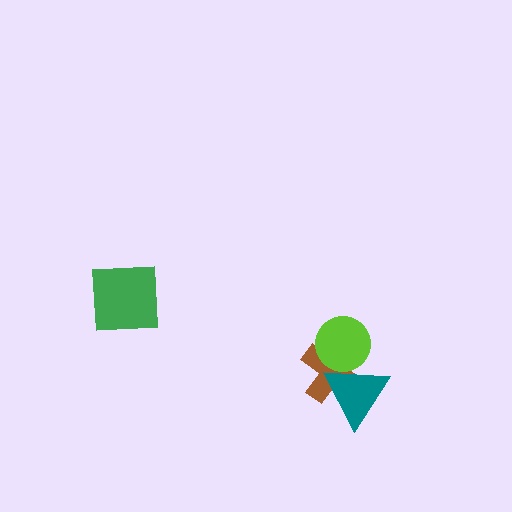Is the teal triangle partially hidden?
Yes, it is partially covered by another shape.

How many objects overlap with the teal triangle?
2 objects overlap with the teal triangle.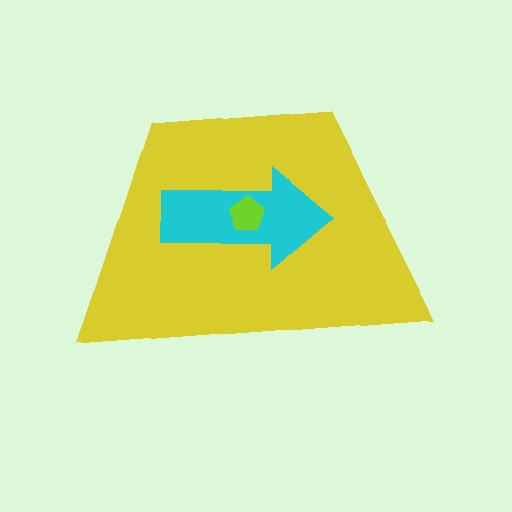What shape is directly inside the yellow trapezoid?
The cyan arrow.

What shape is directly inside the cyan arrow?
The lime pentagon.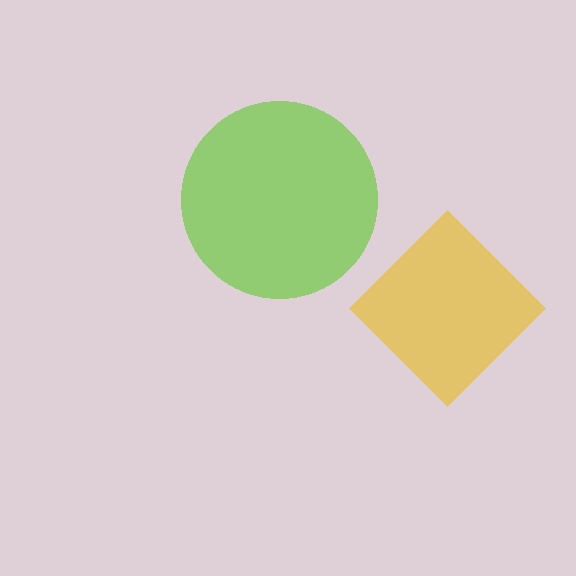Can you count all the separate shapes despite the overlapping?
Yes, there are 2 separate shapes.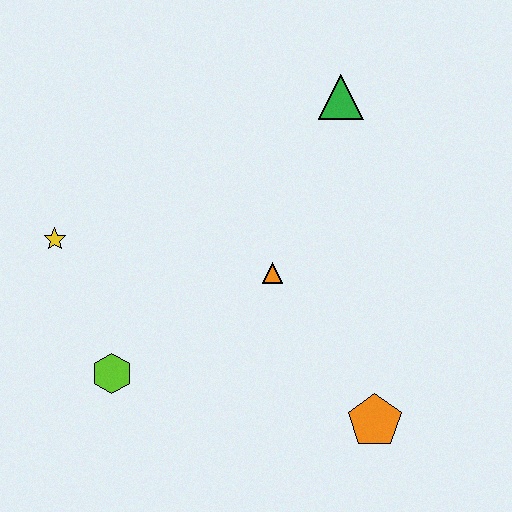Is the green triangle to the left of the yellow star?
No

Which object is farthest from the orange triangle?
The yellow star is farthest from the orange triangle.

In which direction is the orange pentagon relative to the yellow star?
The orange pentagon is to the right of the yellow star.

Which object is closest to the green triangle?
The orange triangle is closest to the green triangle.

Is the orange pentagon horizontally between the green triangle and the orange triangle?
No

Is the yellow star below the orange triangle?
No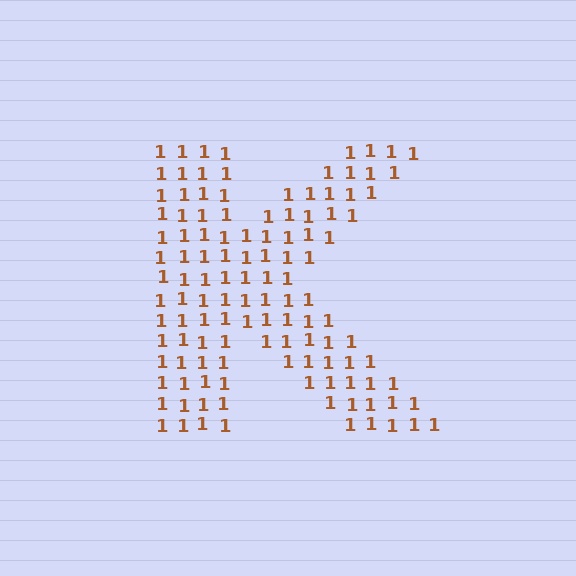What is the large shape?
The large shape is the letter K.